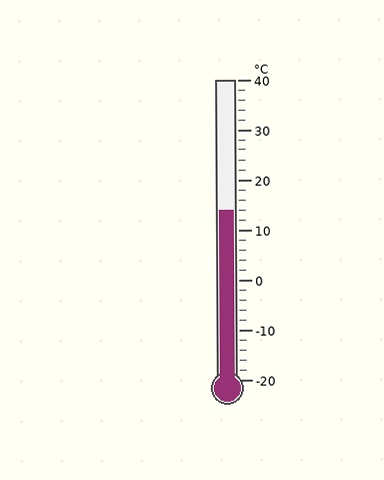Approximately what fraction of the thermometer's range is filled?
The thermometer is filled to approximately 55% of its range.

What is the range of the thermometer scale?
The thermometer scale ranges from -20°C to 40°C.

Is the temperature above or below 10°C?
The temperature is above 10°C.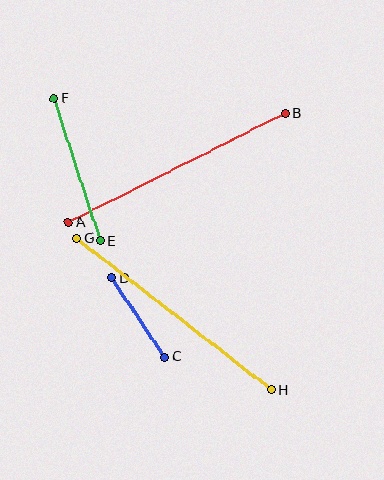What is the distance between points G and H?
The distance is approximately 246 pixels.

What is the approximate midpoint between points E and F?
The midpoint is at approximately (77, 170) pixels.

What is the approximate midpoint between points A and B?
The midpoint is at approximately (177, 168) pixels.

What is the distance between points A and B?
The distance is approximately 243 pixels.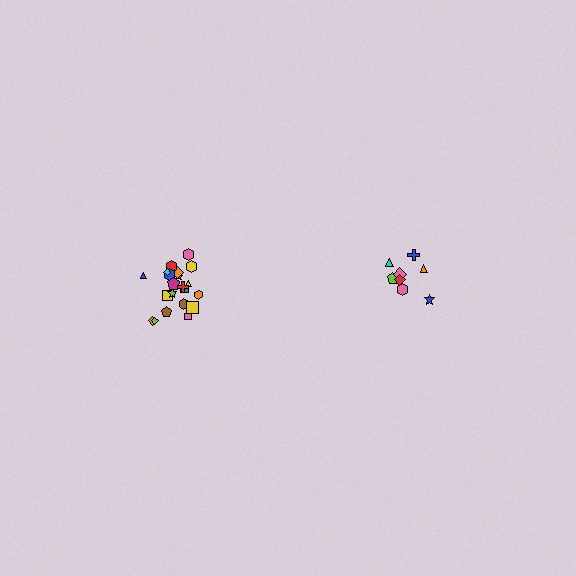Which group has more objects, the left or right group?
The left group.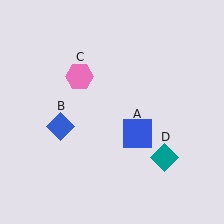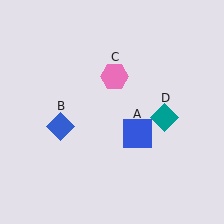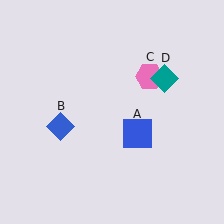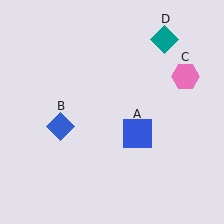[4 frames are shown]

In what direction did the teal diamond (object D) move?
The teal diamond (object D) moved up.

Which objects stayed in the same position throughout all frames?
Blue square (object A) and blue diamond (object B) remained stationary.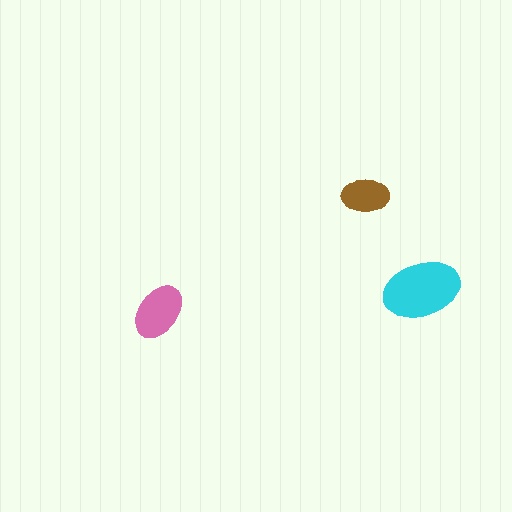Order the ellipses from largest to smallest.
the cyan one, the pink one, the brown one.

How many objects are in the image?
There are 3 objects in the image.